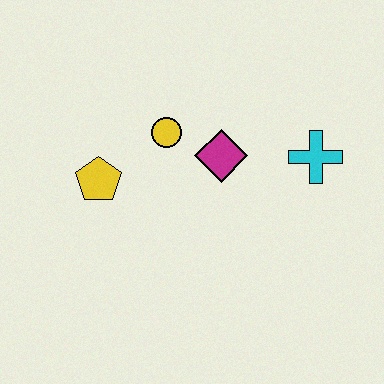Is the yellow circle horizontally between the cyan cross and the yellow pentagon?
Yes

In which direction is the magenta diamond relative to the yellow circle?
The magenta diamond is to the right of the yellow circle.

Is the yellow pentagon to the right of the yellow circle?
No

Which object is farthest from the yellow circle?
The cyan cross is farthest from the yellow circle.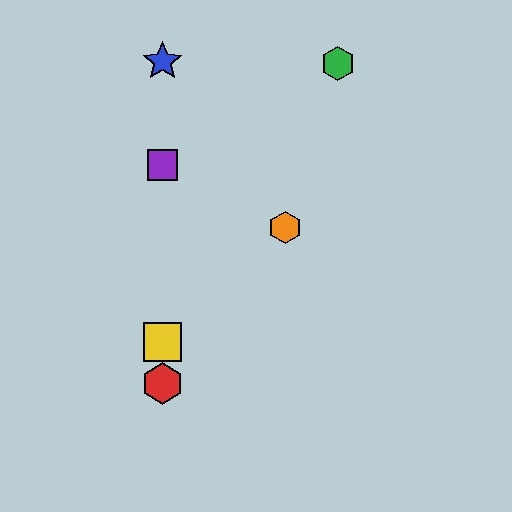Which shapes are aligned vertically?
The red hexagon, the blue star, the yellow square, the purple square are aligned vertically.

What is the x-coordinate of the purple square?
The purple square is at x≈163.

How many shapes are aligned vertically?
4 shapes (the red hexagon, the blue star, the yellow square, the purple square) are aligned vertically.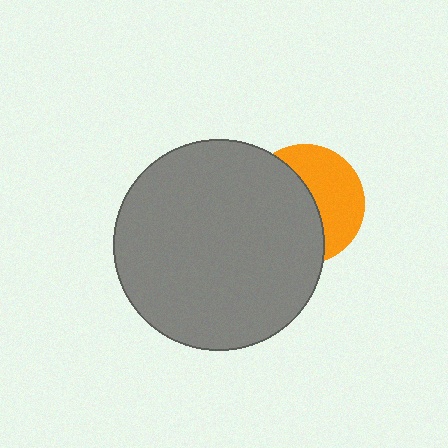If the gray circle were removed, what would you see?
You would see the complete orange circle.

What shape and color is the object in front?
The object in front is a gray circle.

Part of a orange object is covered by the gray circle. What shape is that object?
It is a circle.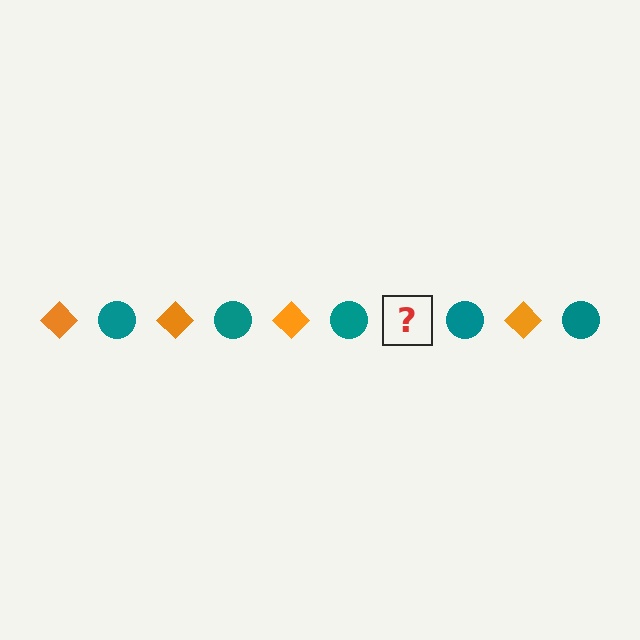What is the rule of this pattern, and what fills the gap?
The rule is that the pattern alternates between orange diamond and teal circle. The gap should be filled with an orange diamond.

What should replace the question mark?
The question mark should be replaced with an orange diamond.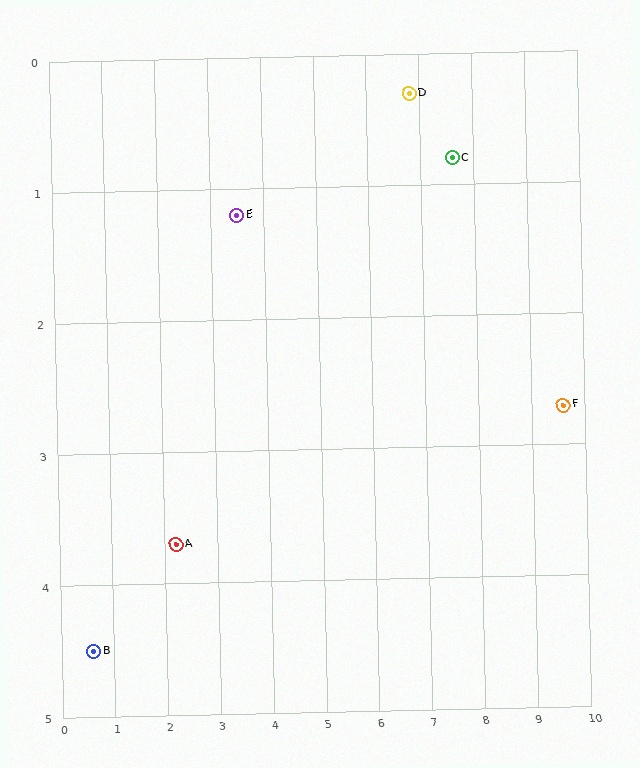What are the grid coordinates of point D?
Point D is at approximately (6.8, 0.3).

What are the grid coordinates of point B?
Point B is at approximately (0.6, 4.5).